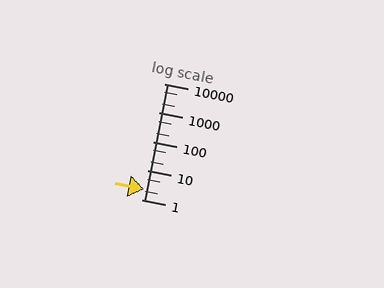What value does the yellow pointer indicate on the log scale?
The pointer indicates approximately 2.3.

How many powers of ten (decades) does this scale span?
The scale spans 4 decades, from 1 to 10000.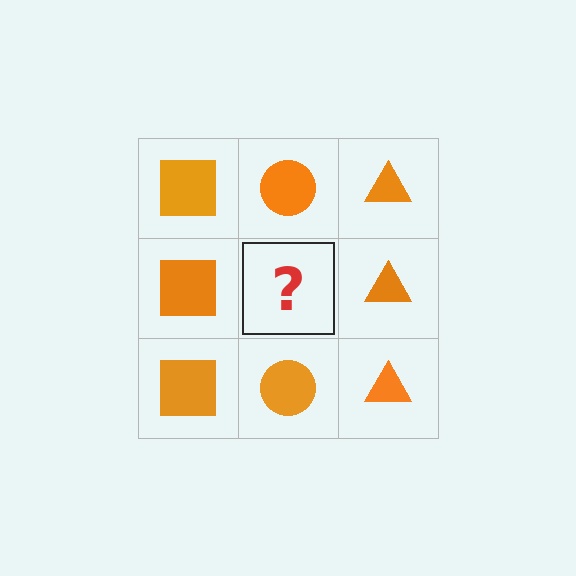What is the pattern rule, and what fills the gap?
The rule is that each column has a consistent shape. The gap should be filled with an orange circle.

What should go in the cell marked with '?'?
The missing cell should contain an orange circle.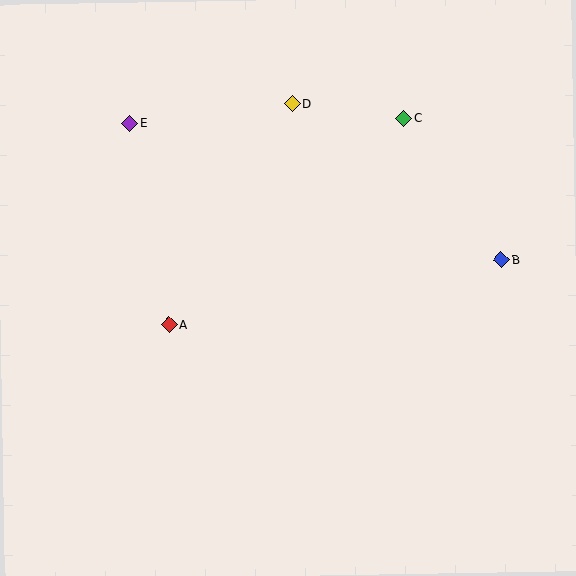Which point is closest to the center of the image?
Point A at (169, 325) is closest to the center.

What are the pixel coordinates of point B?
Point B is at (501, 260).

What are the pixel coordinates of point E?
Point E is at (130, 124).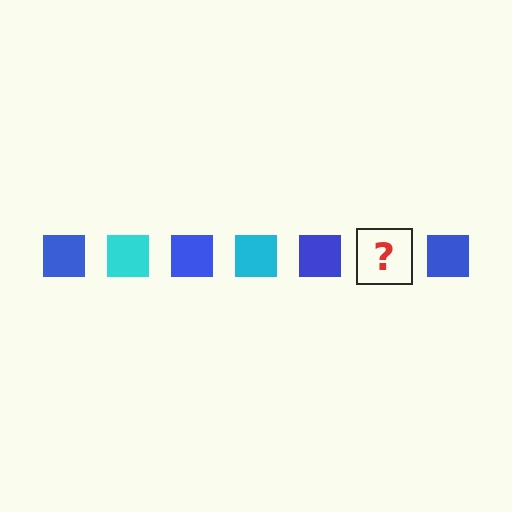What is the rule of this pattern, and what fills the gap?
The rule is that the pattern cycles through blue, cyan squares. The gap should be filled with a cyan square.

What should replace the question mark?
The question mark should be replaced with a cyan square.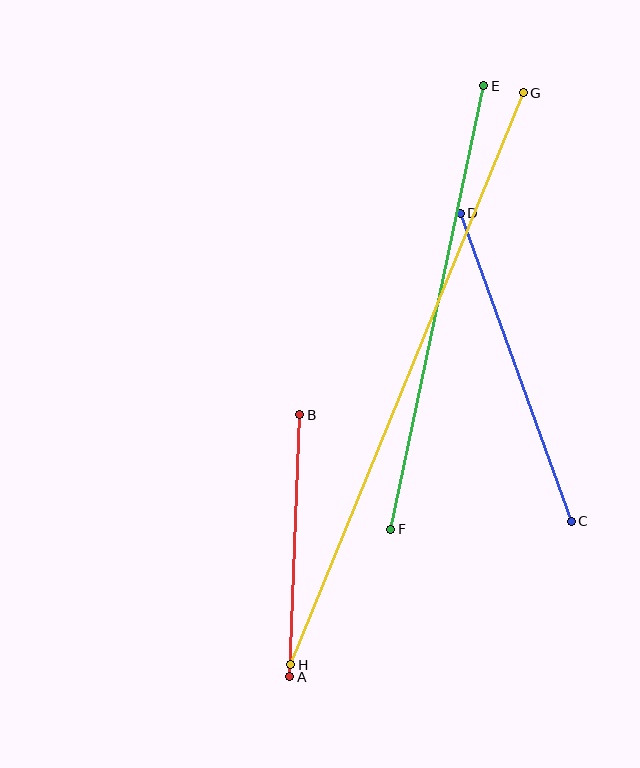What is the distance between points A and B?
The distance is approximately 262 pixels.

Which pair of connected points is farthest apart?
Points G and H are farthest apart.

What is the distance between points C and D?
The distance is approximately 327 pixels.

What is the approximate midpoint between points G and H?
The midpoint is at approximately (407, 379) pixels.